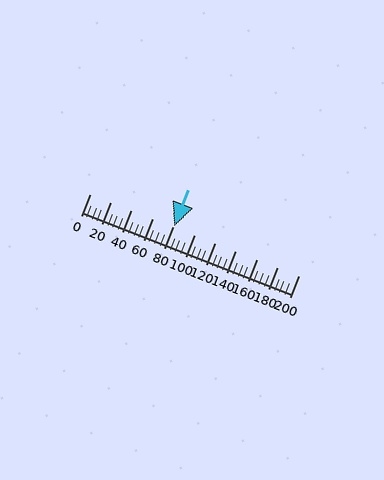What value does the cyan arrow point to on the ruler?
The cyan arrow points to approximately 81.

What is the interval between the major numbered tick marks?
The major tick marks are spaced 20 units apart.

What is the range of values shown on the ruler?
The ruler shows values from 0 to 200.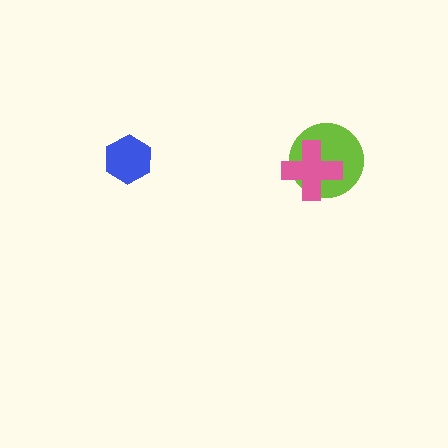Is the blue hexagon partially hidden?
No, no other shape covers it.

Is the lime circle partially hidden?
Yes, it is partially covered by another shape.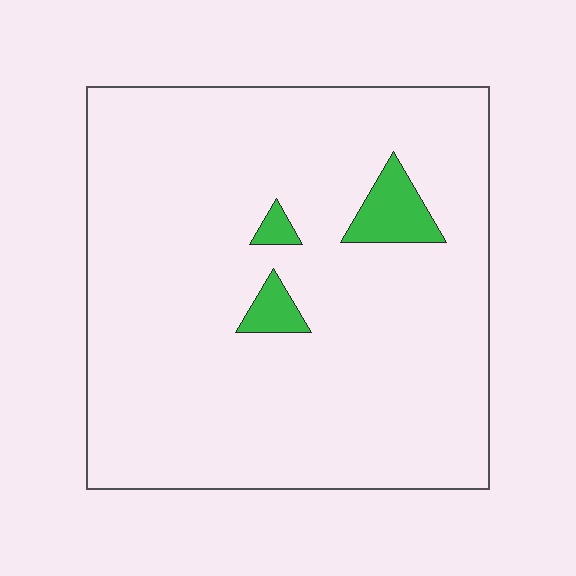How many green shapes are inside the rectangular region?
3.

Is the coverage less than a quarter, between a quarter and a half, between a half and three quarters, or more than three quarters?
Less than a quarter.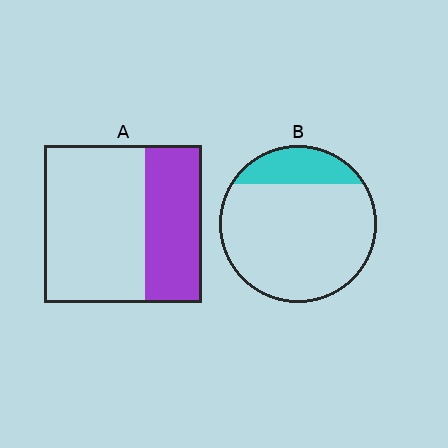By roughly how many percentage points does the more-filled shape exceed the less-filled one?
By roughly 15 percentage points (A over B).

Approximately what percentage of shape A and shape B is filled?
A is approximately 35% and B is approximately 20%.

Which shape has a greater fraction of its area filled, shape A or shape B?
Shape A.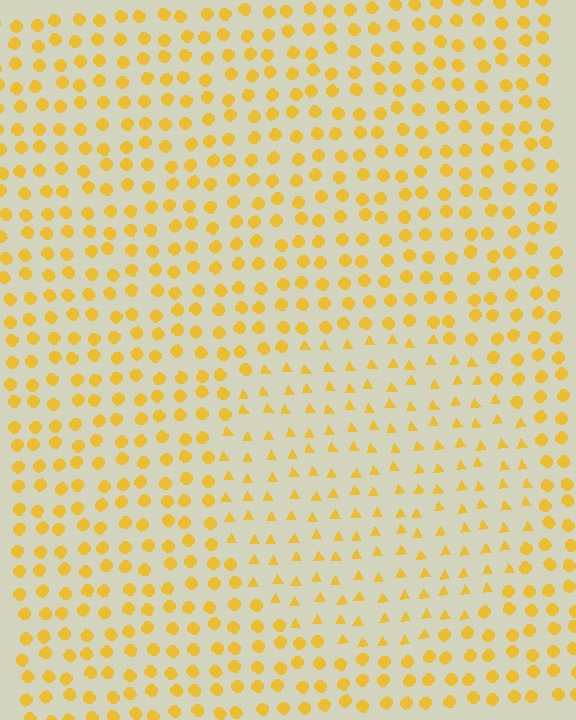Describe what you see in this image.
The image is filled with small yellow elements arranged in a uniform grid. A circle-shaped region contains triangles, while the surrounding area contains circles. The boundary is defined purely by the change in element shape.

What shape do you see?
I see a circle.